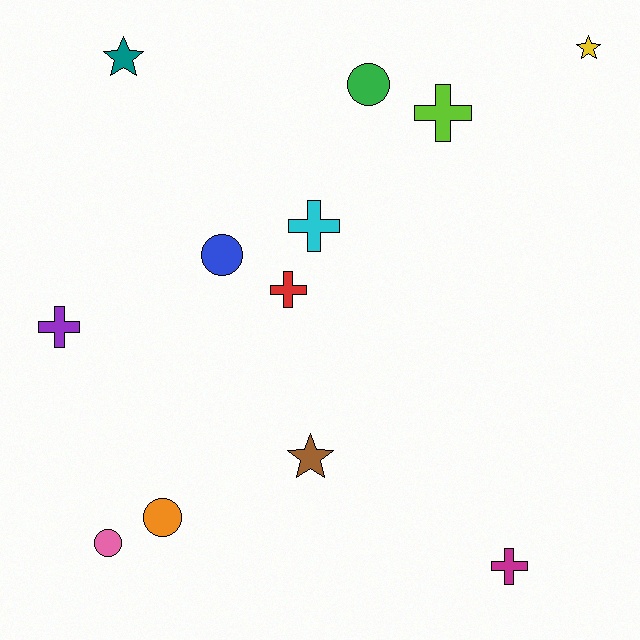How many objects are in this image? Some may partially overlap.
There are 12 objects.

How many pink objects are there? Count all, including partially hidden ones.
There is 1 pink object.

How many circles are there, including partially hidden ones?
There are 4 circles.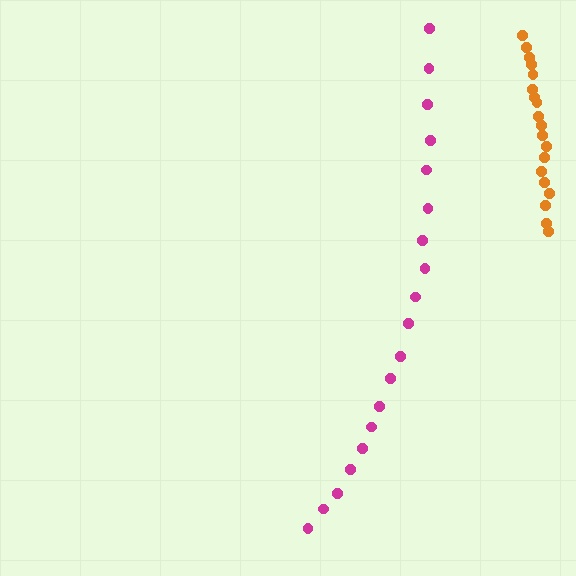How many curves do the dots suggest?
There are 2 distinct paths.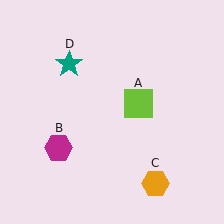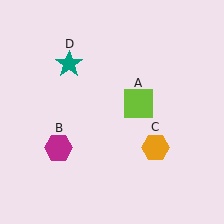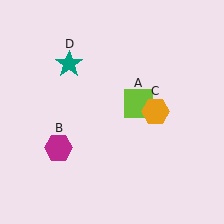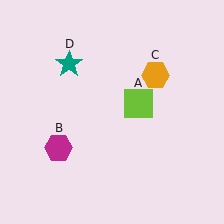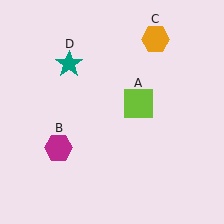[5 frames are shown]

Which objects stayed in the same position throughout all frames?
Lime square (object A) and magenta hexagon (object B) and teal star (object D) remained stationary.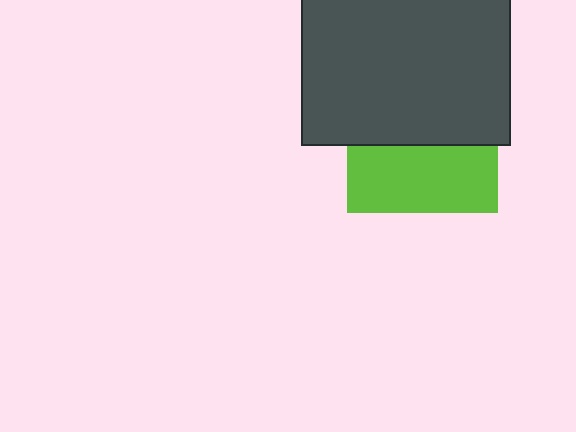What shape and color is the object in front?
The object in front is a dark gray rectangle.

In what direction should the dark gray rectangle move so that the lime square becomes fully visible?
The dark gray rectangle should move up. That is the shortest direction to clear the overlap and leave the lime square fully visible.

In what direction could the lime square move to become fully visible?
The lime square could move down. That would shift it out from behind the dark gray rectangle entirely.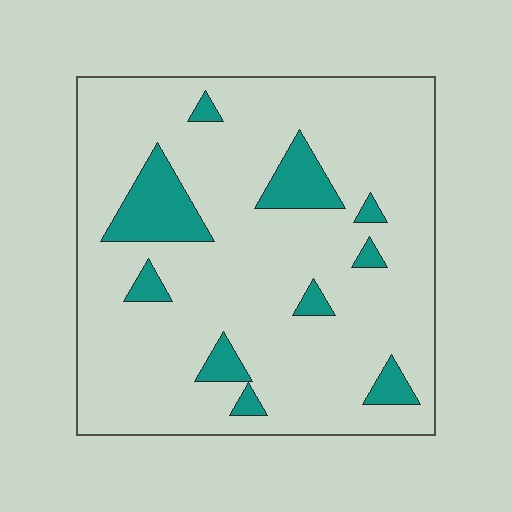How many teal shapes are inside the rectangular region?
10.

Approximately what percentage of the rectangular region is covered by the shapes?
Approximately 15%.